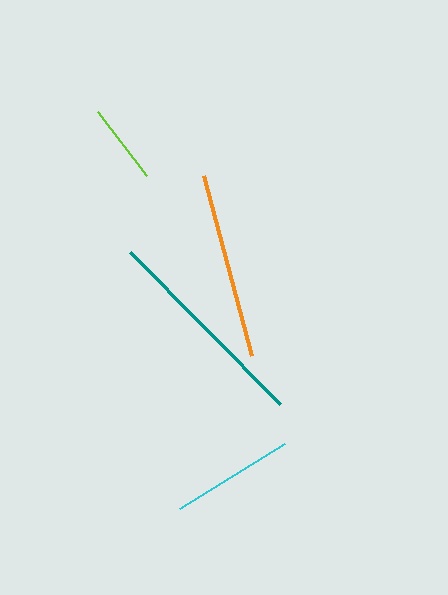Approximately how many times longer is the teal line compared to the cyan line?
The teal line is approximately 1.7 times the length of the cyan line.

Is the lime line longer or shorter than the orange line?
The orange line is longer than the lime line.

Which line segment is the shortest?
The lime line is the shortest at approximately 80 pixels.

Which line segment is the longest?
The teal line is the longest at approximately 214 pixels.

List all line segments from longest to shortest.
From longest to shortest: teal, orange, cyan, lime.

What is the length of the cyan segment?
The cyan segment is approximately 124 pixels long.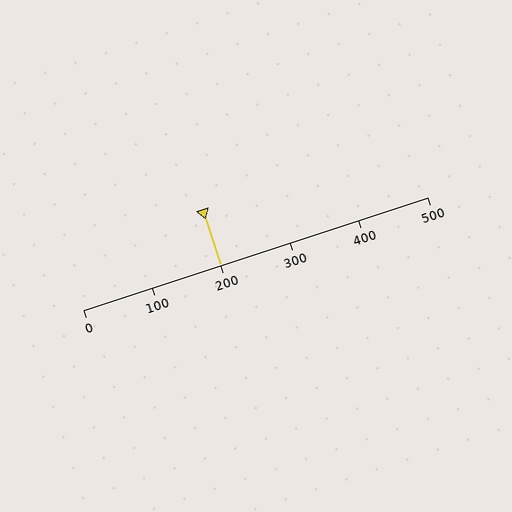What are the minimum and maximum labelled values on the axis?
The axis runs from 0 to 500.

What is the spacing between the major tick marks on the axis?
The major ticks are spaced 100 apart.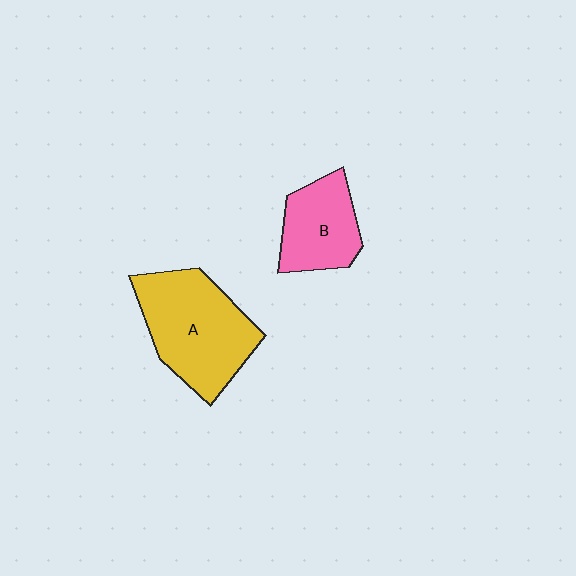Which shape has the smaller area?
Shape B (pink).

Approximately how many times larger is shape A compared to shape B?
Approximately 1.6 times.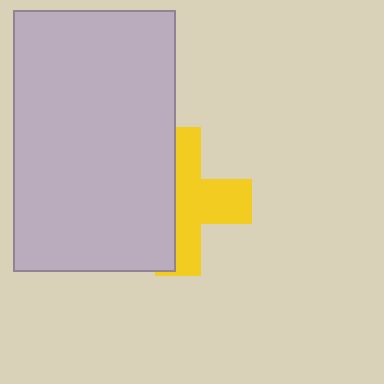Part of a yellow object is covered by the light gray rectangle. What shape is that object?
It is a cross.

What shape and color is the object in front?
The object in front is a light gray rectangle.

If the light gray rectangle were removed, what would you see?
You would see the complete yellow cross.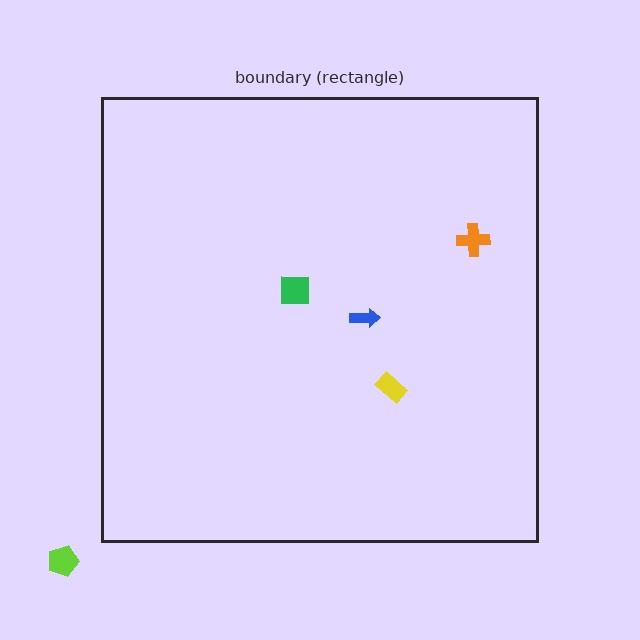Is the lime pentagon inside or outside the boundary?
Outside.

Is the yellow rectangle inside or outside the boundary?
Inside.